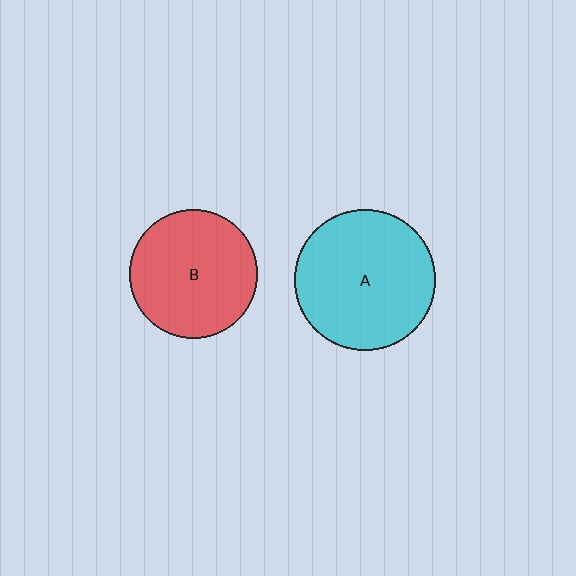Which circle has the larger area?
Circle A (cyan).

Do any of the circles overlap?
No, none of the circles overlap.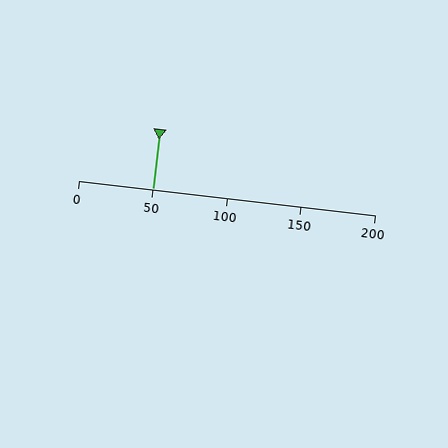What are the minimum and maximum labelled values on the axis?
The axis runs from 0 to 200.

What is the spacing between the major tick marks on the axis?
The major ticks are spaced 50 apart.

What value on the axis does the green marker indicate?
The marker indicates approximately 50.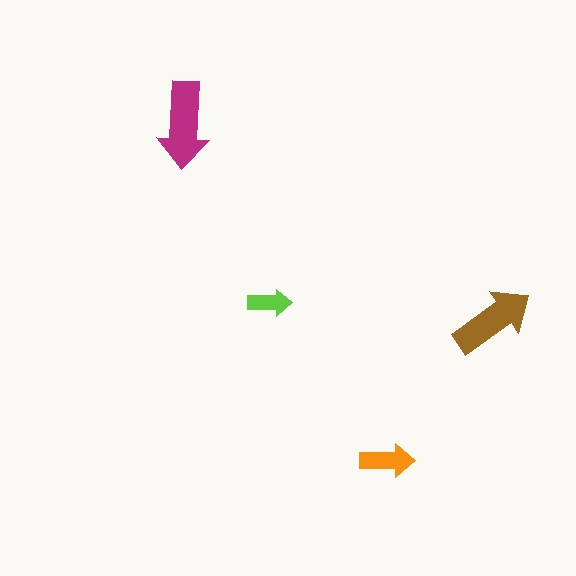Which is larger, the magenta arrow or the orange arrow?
The magenta one.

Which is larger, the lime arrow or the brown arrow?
The brown one.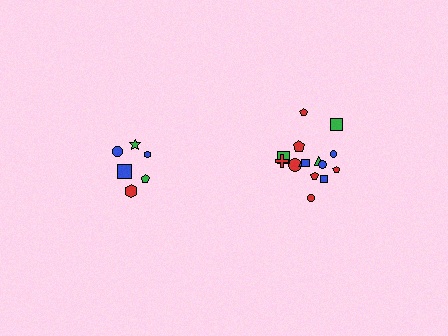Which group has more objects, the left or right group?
The right group.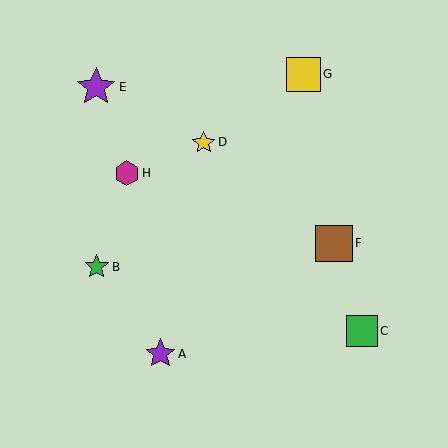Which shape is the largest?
The purple star (labeled E) is the largest.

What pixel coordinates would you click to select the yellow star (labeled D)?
Click at (204, 142) to select the yellow star D.